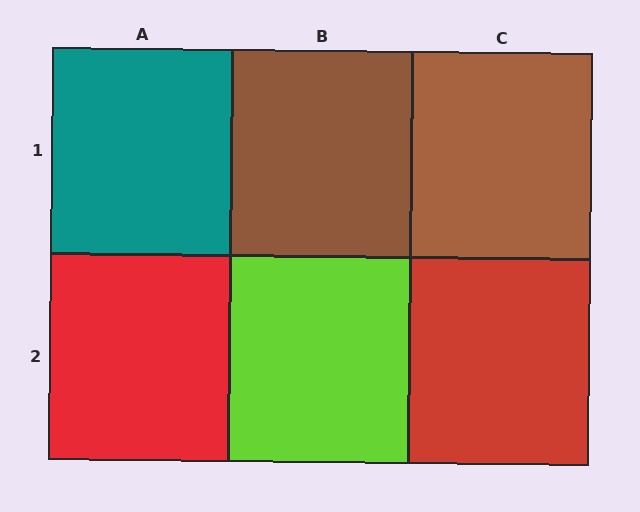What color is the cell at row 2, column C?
Red.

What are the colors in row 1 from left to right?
Teal, brown, brown.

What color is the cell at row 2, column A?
Red.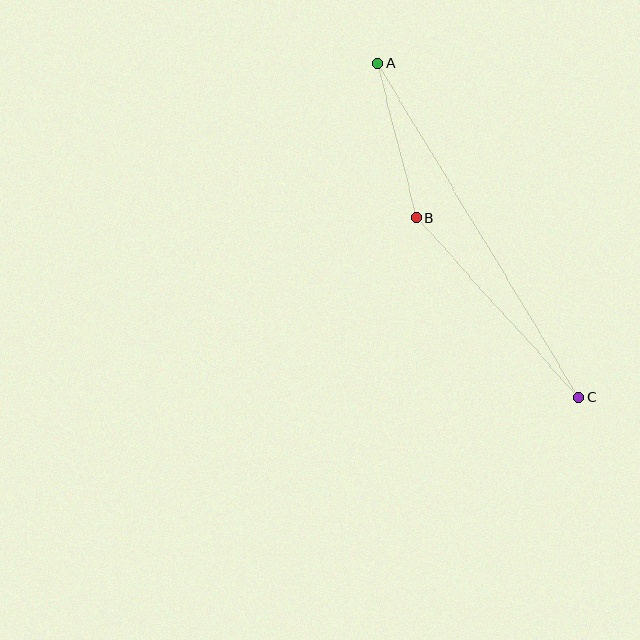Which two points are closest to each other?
Points A and B are closest to each other.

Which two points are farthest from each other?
Points A and C are farthest from each other.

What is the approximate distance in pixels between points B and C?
The distance between B and C is approximately 242 pixels.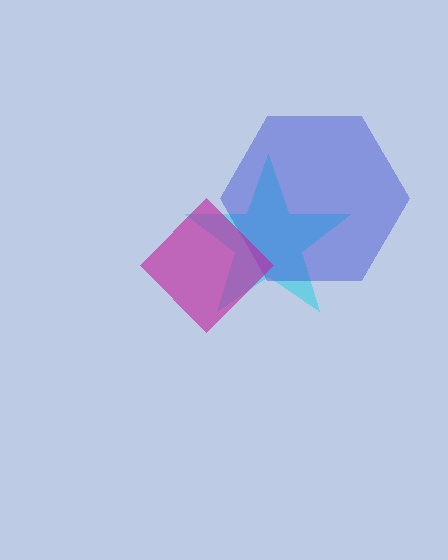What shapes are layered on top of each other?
The layered shapes are: a cyan star, a blue hexagon, a magenta diamond.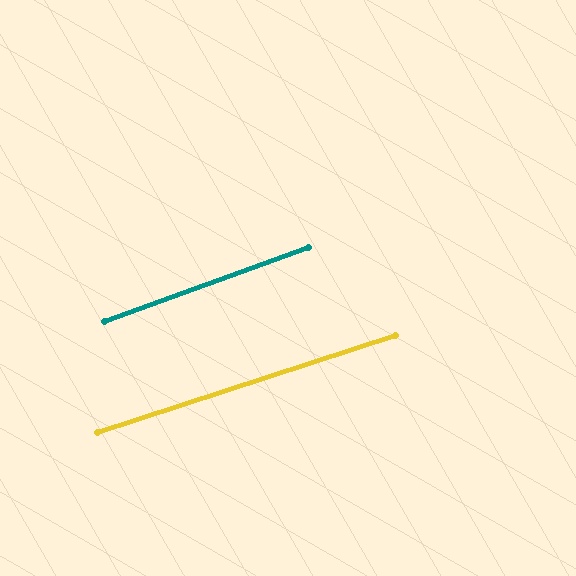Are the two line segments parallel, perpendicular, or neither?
Parallel — their directions differ by only 1.8°.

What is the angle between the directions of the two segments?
Approximately 2 degrees.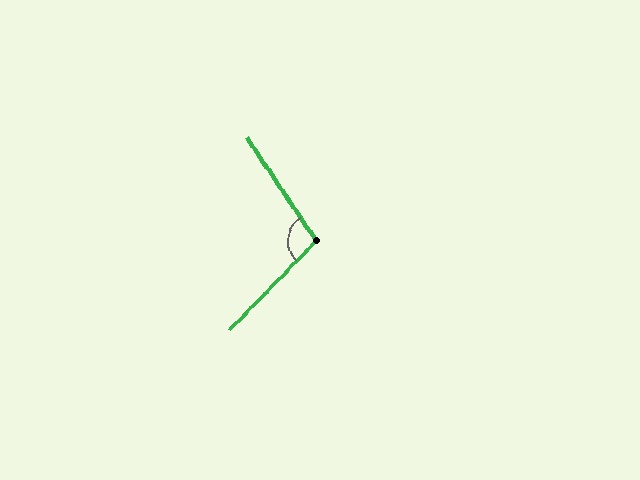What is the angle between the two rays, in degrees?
Approximately 102 degrees.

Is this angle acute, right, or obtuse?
It is obtuse.